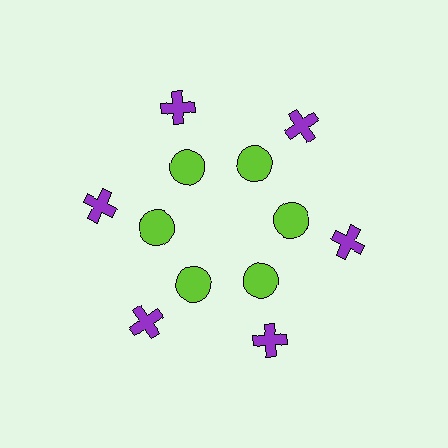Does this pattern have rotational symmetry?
Yes, this pattern has 6-fold rotational symmetry. It looks the same after rotating 60 degrees around the center.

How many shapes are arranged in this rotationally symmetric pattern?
There are 12 shapes, arranged in 6 groups of 2.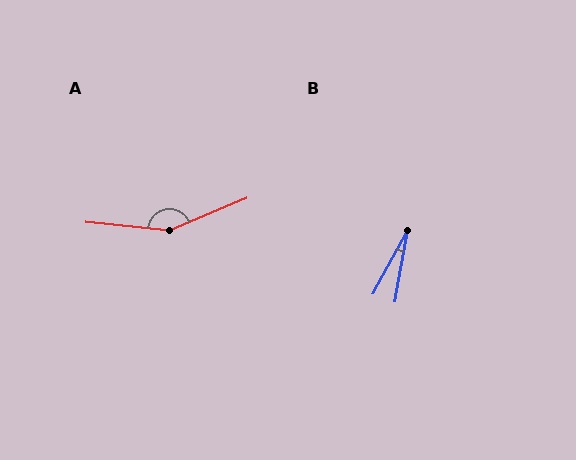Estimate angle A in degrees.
Approximately 151 degrees.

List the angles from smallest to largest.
B (19°), A (151°).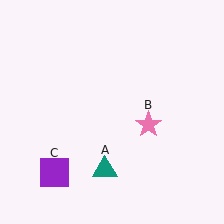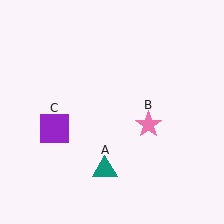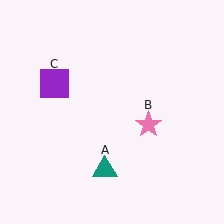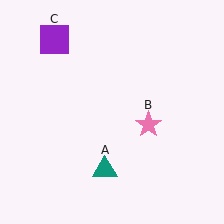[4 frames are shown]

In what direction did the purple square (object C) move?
The purple square (object C) moved up.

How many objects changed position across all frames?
1 object changed position: purple square (object C).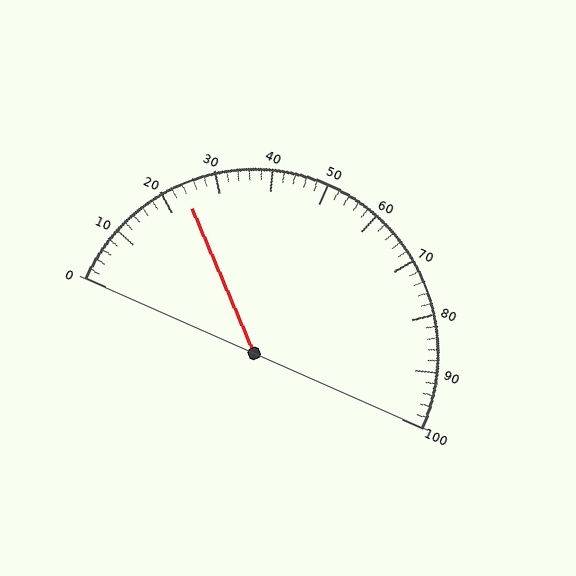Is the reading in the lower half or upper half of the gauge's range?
The reading is in the lower half of the range (0 to 100).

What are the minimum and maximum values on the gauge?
The gauge ranges from 0 to 100.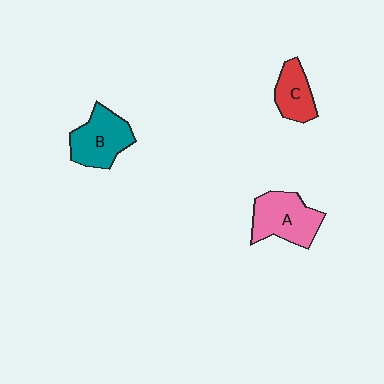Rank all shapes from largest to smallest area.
From largest to smallest: A (pink), B (teal), C (red).